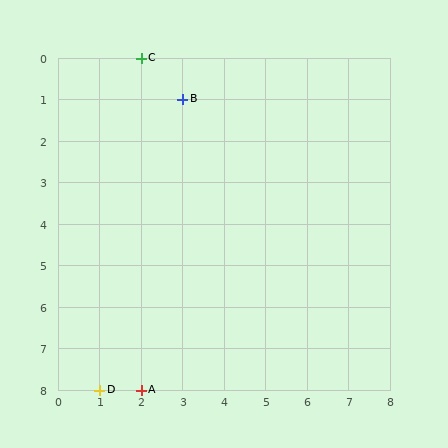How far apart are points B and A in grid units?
Points B and A are 1 column and 7 rows apart (about 7.1 grid units diagonally).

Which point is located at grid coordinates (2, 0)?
Point C is at (2, 0).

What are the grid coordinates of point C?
Point C is at grid coordinates (2, 0).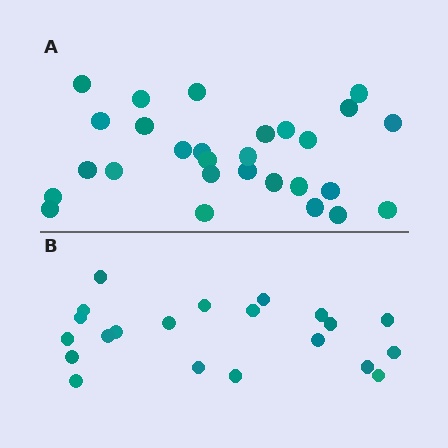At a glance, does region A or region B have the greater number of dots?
Region A (the top region) has more dots.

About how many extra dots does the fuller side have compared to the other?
Region A has roughly 8 or so more dots than region B.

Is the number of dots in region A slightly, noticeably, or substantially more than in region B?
Region A has noticeably more, but not dramatically so. The ratio is roughly 1.3 to 1.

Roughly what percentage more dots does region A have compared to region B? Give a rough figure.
About 35% more.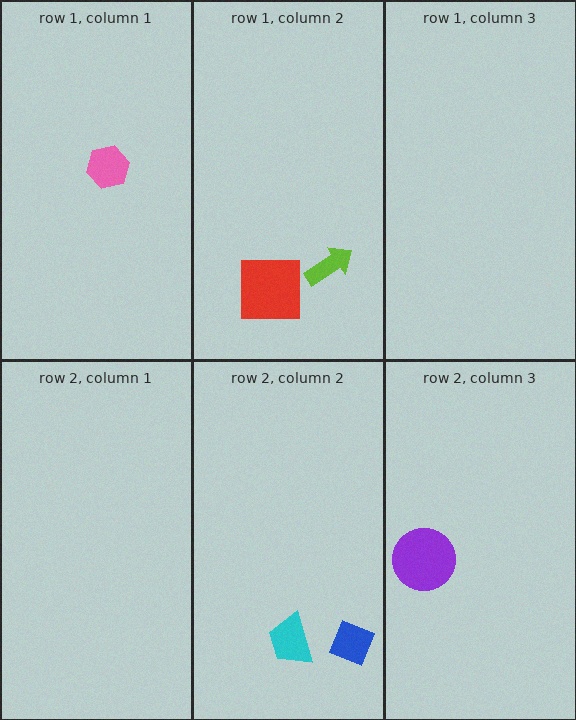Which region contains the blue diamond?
The row 2, column 2 region.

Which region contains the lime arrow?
The row 1, column 2 region.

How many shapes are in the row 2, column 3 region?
1.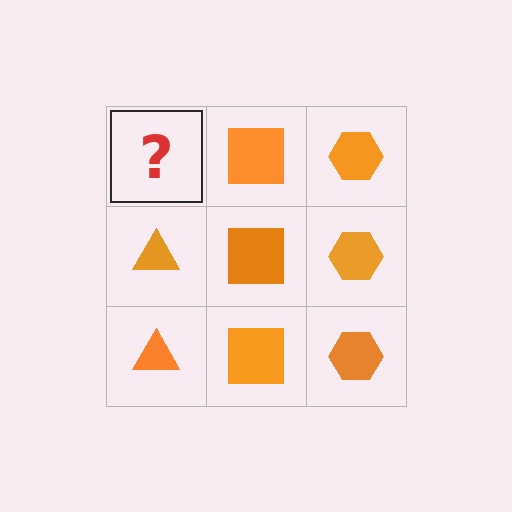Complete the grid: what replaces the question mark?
The question mark should be replaced with an orange triangle.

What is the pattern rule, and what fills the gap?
The rule is that each column has a consistent shape. The gap should be filled with an orange triangle.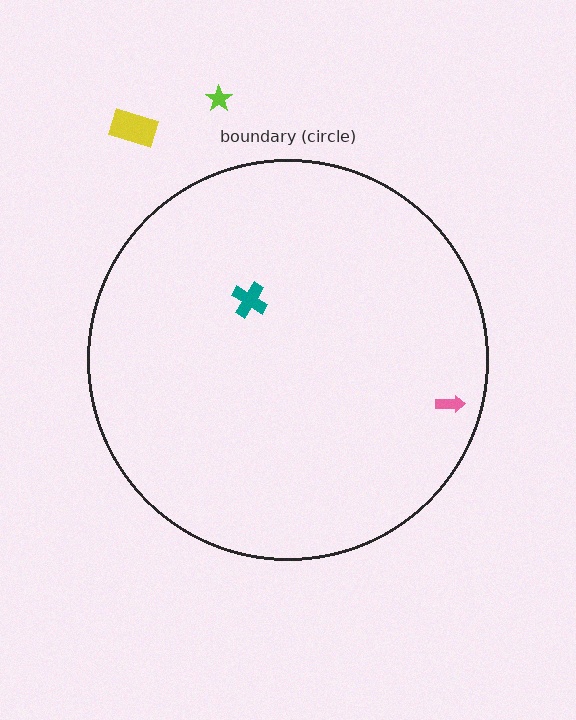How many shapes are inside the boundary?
2 inside, 2 outside.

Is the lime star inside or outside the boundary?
Outside.